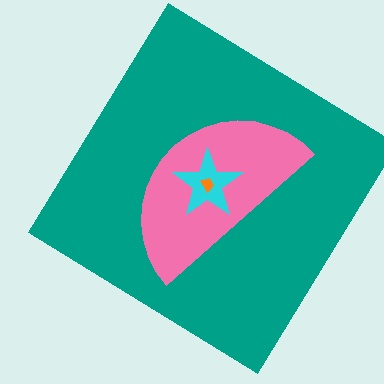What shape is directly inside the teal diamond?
The pink semicircle.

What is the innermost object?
The orange trapezoid.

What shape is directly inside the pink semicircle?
The cyan star.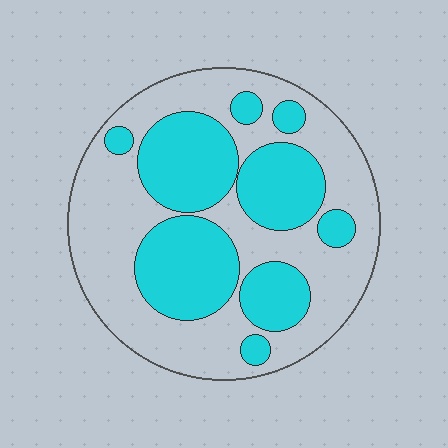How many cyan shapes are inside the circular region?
9.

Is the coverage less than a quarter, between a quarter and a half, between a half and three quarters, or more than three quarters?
Between a quarter and a half.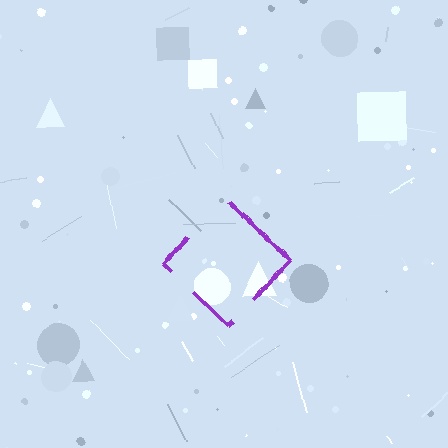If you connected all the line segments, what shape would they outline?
They would outline a diamond.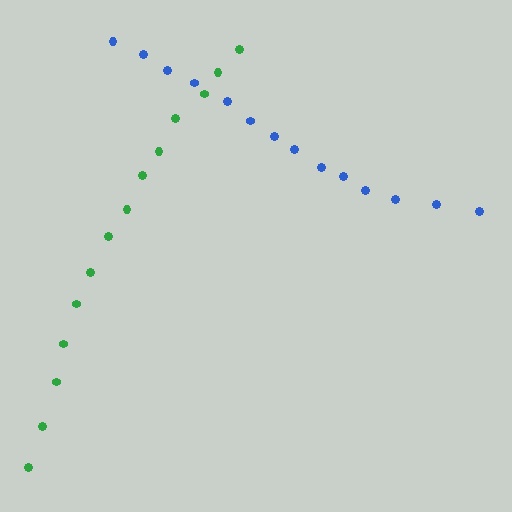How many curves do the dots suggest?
There are 2 distinct paths.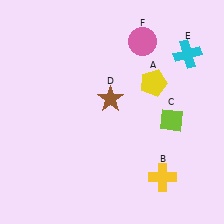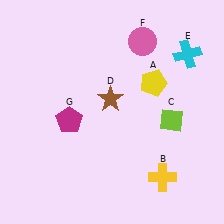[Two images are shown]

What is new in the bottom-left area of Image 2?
A magenta pentagon (G) was added in the bottom-left area of Image 2.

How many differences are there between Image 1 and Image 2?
There is 1 difference between the two images.